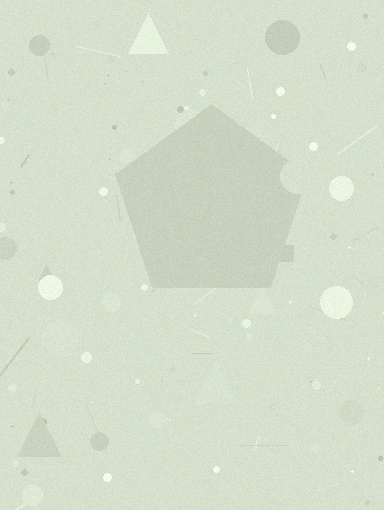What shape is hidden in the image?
A pentagon is hidden in the image.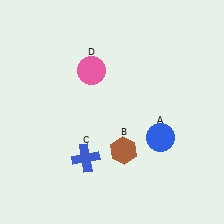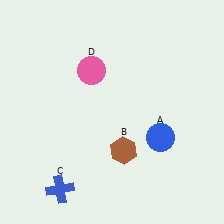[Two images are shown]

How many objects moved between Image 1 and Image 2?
1 object moved between the two images.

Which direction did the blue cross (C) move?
The blue cross (C) moved down.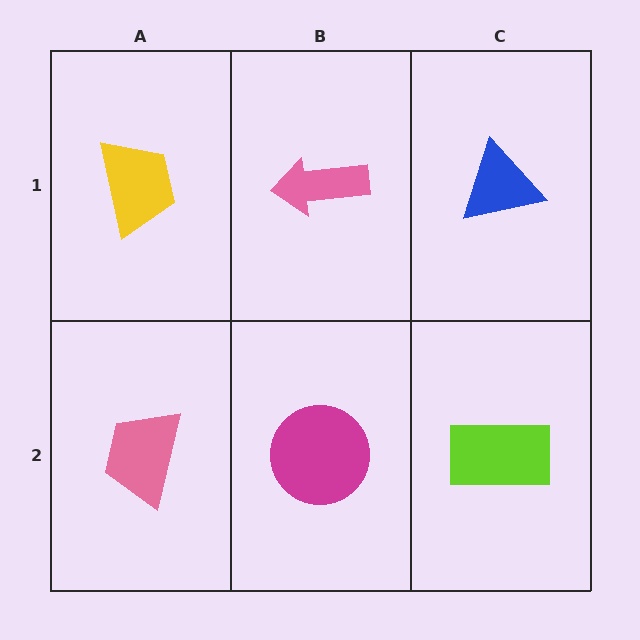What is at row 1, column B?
A pink arrow.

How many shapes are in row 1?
3 shapes.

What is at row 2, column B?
A magenta circle.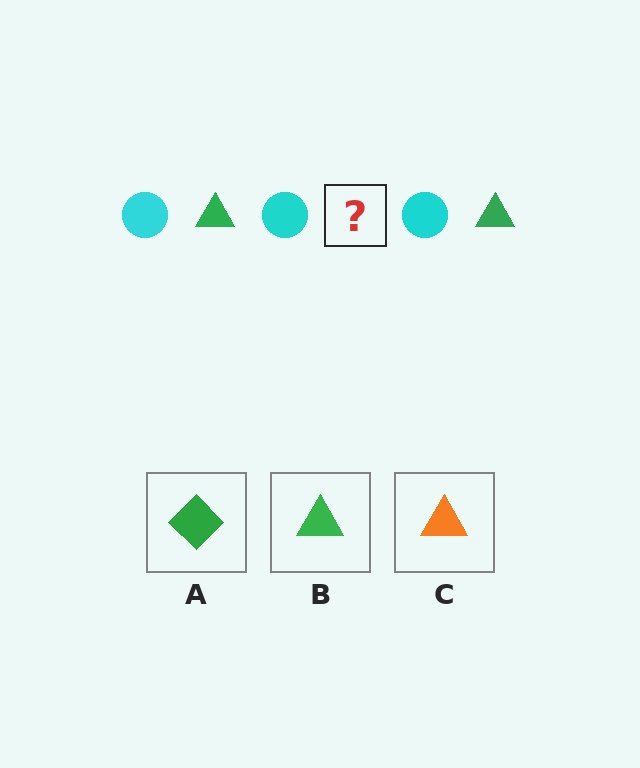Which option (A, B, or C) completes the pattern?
B.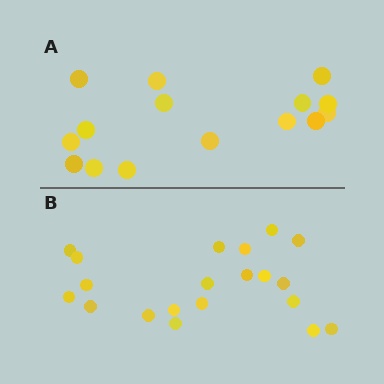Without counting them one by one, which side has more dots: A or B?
Region B (the bottom region) has more dots.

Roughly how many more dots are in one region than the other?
Region B has about 5 more dots than region A.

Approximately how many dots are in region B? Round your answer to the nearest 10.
About 20 dots.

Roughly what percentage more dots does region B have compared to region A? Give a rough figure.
About 35% more.